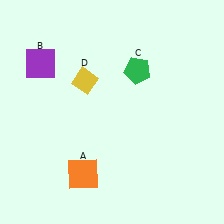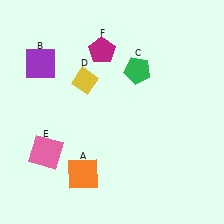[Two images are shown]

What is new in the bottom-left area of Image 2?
A pink square (E) was added in the bottom-left area of Image 2.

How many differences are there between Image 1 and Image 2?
There are 2 differences between the two images.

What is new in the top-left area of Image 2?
A magenta pentagon (F) was added in the top-left area of Image 2.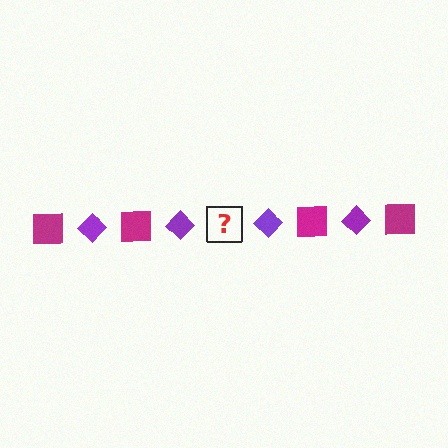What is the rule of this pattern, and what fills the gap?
The rule is that the pattern alternates between magenta square and purple diamond. The gap should be filled with a magenta square.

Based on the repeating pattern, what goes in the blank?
The blank should be a magenta square.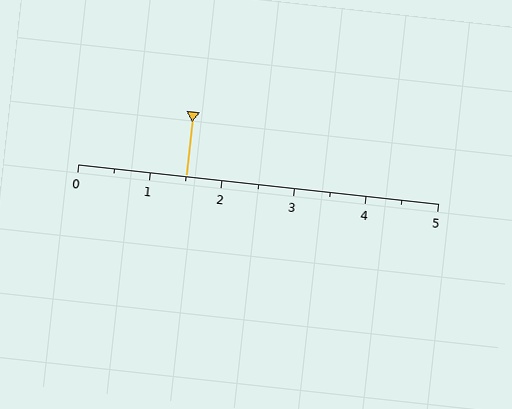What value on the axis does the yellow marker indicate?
The marker indicates approximately 1.5.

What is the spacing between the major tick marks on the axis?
The major ticks are spaced 1 apart.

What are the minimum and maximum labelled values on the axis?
The axis runs from 0 to 5.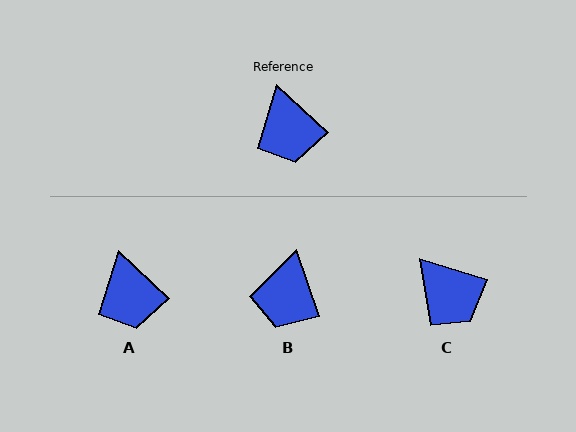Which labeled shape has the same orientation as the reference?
A.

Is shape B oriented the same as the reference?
No, it is off by about 28 degrees.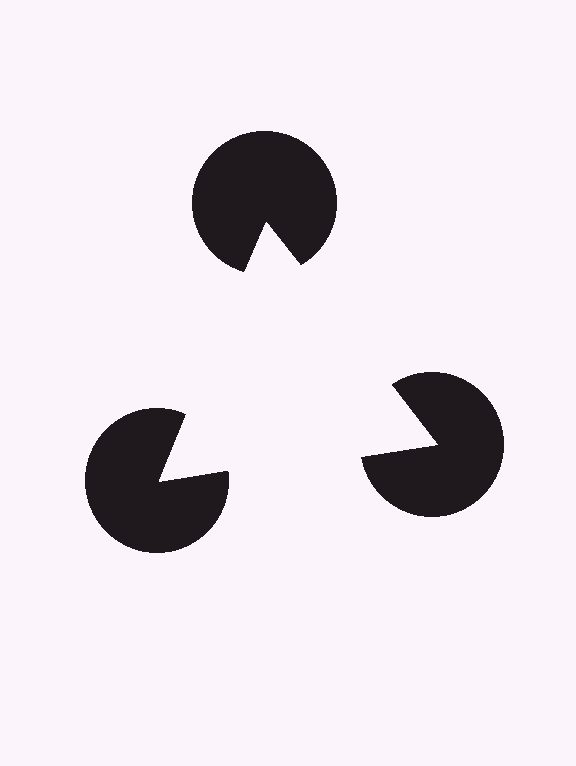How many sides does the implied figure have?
3 sides.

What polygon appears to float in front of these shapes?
An illusory triangle — its edges are inferred from the aligned wedge cuts in the pac-man discs, not physically drawn.